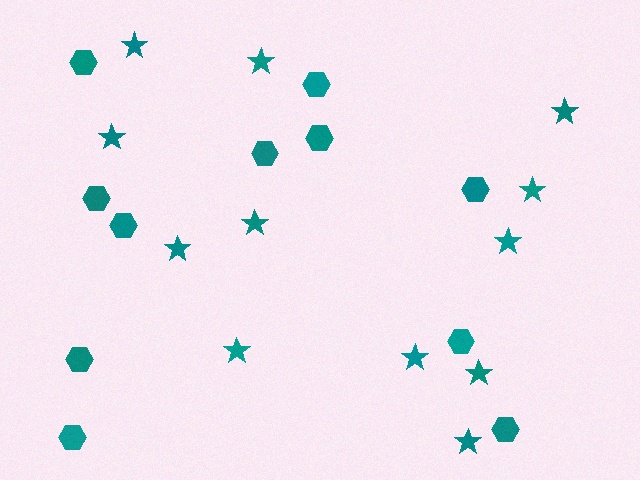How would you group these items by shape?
There are 2 groups: one group of hexagons (11) and one group of stars (12).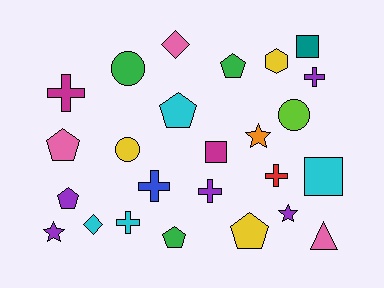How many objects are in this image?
There are 25 objects.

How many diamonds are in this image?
There are 2 diamonds.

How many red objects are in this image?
There is 1 red object.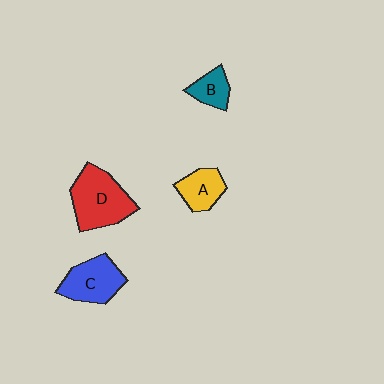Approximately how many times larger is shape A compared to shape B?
Approximately 1.3 times.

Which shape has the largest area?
Shape D (red).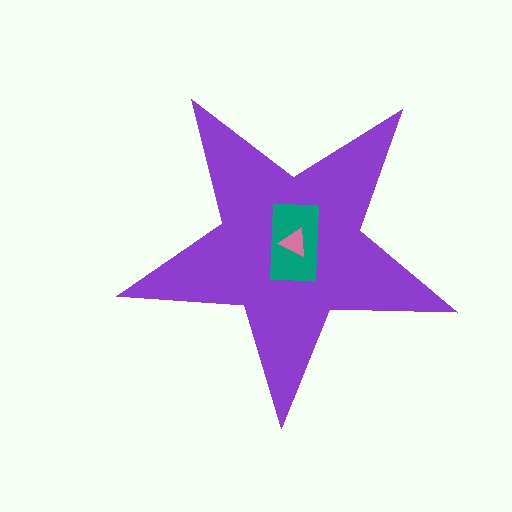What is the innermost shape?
The pink triangle.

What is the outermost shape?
The purple star.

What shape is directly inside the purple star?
The teal rectangle.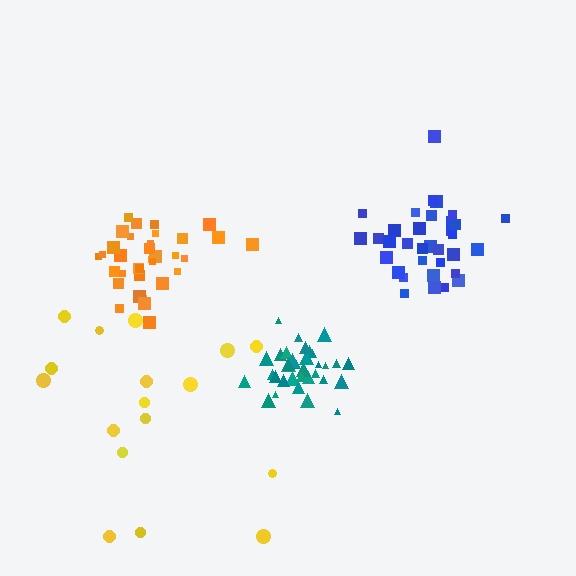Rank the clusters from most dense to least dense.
teal, orange, blue, yellow.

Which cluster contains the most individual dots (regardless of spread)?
Teal (35).